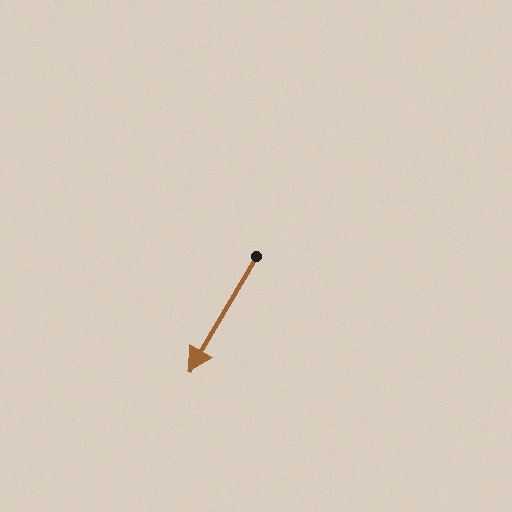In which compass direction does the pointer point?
Southwest.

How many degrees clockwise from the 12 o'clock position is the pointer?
Approximately 210 degrees.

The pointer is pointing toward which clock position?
Roughly 7 o'clock.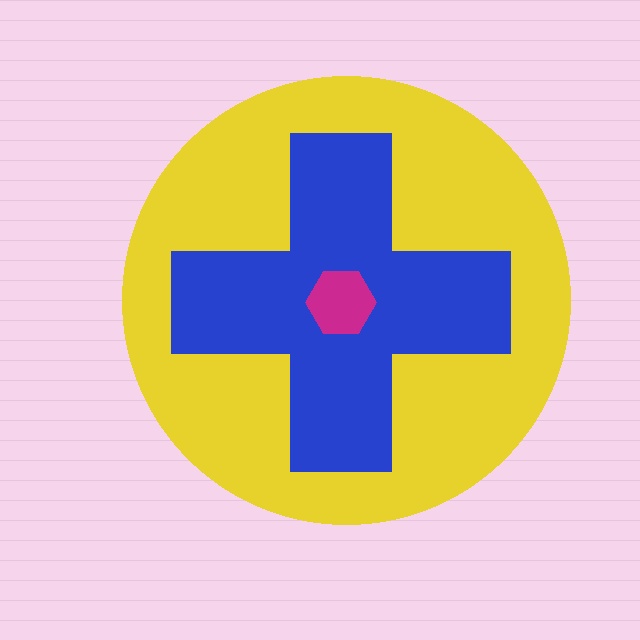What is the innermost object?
The magenta hexagon.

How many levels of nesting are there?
3.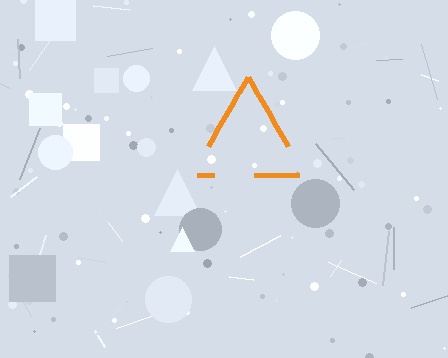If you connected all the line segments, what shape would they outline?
They would outline a triangle.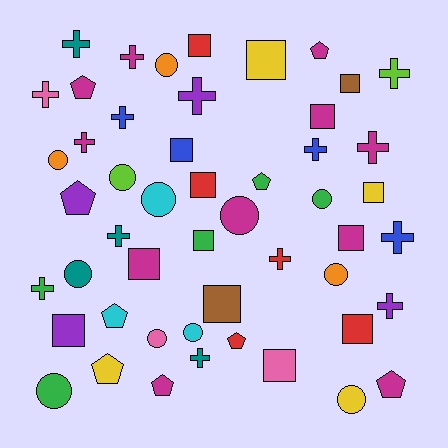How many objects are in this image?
There are 50 objects.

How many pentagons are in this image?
There are 9 pentagons.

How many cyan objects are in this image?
There are 3 cyan objects.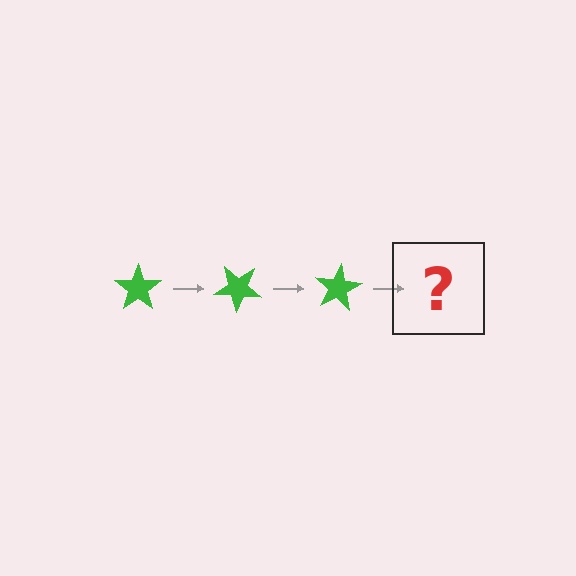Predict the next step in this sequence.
The next step is a green star rotated 120 degrees.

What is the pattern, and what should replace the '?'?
The pattern is that the star rotates 40 degrees each step. The '?' should be a green star rotated 120 degrees.